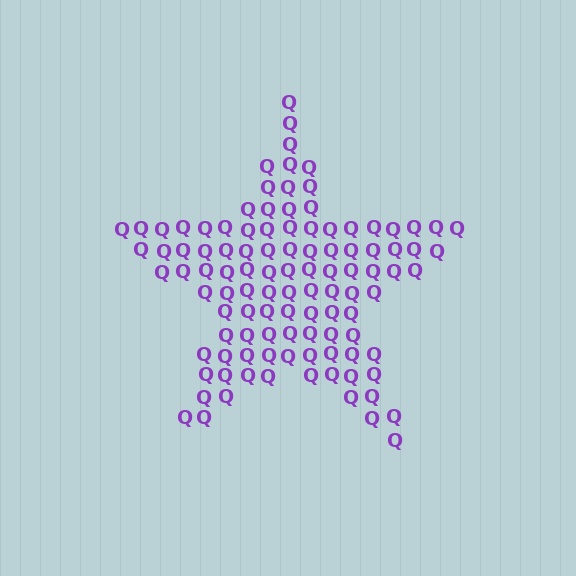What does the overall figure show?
The overall figure shows a star.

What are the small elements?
The small elements are letter Q's.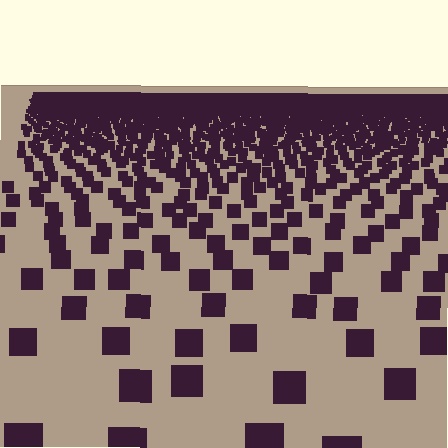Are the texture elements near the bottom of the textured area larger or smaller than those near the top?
Larger. Near the bottom, elements are closer to the viewer and appear at a bigger on-screen size.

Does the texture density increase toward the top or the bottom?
Density increases toward the top.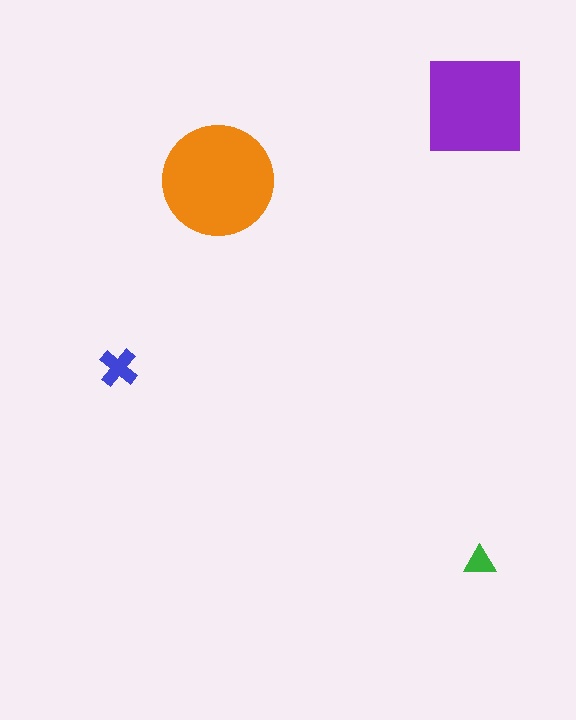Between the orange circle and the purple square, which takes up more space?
The orange circle.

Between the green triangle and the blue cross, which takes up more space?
The blue cross.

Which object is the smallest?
The green triangle.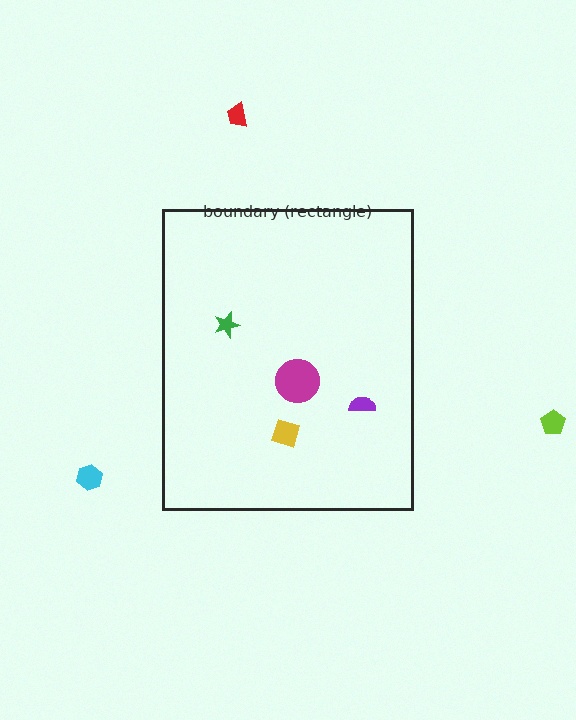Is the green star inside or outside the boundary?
Inside.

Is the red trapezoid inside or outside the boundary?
Outside.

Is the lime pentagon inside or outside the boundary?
Outside.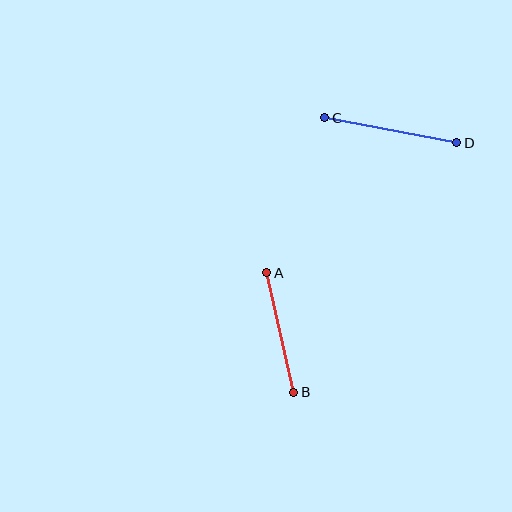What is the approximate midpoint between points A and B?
The midpoint is at approximately (280, 333) pixels.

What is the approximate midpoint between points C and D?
The midpoint is at approximately (391, 130) pixels.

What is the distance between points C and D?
The distance is approximately 134 pixels.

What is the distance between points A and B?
The distance is approximately 122 pixels.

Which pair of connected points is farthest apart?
Points C and D are farthest apart.